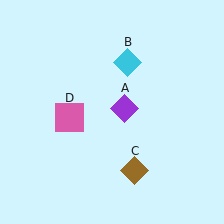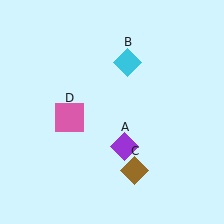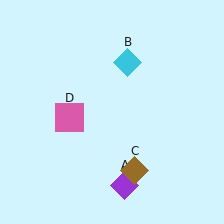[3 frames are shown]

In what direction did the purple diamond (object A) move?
The purple diamond (object A) moved down.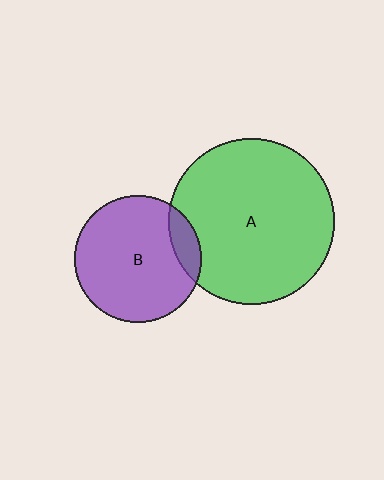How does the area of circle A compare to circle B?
Approximately 1.7 times.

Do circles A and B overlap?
Yes.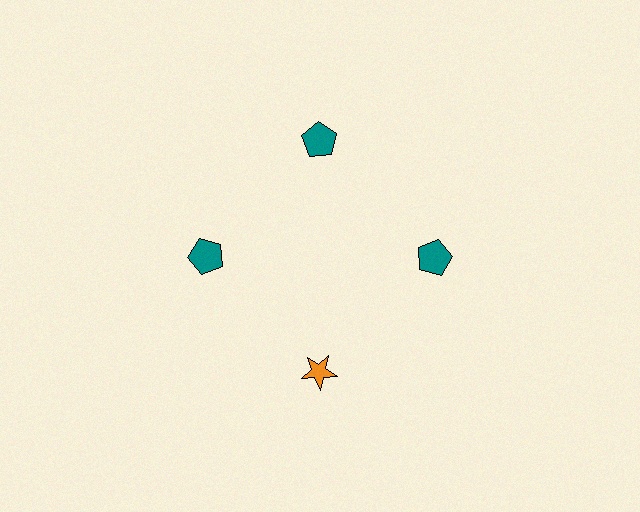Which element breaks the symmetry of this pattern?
The orange star at roughly the 6 o'clock position breaks the symmetry. All other shapes are teal pentagons.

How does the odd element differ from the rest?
It differs in both color (orange instead of teal) and shape (star instead of pentagon).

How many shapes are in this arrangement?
There are 4 shapes arranged in a ring pattern.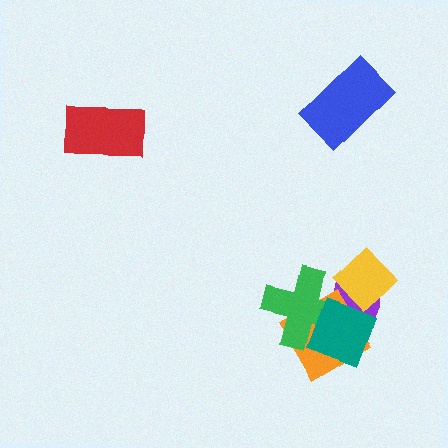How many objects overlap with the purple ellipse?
4 objects overlap with the purple ellipse.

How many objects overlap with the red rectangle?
0 objects overlap with the red rectangle.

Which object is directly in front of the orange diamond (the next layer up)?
The yellow diamond is directly in front of the orange diamond.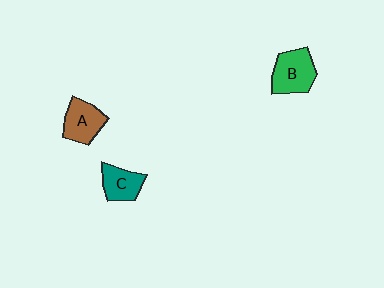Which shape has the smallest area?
Shape C (teal).